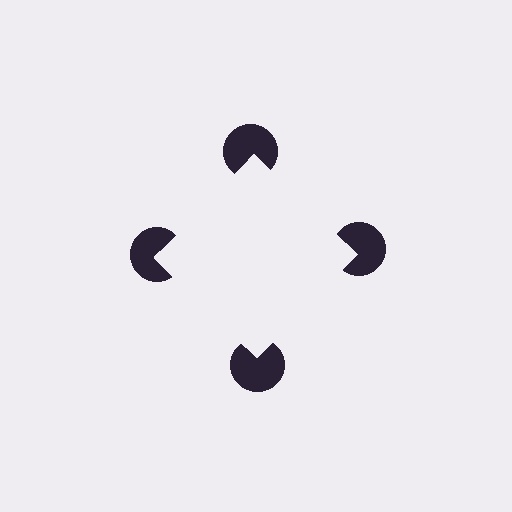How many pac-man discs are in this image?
There are 4 — one at each vertex of the illusory square.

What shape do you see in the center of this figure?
An illusory square — its edges are inferred from the aligned wedge cuts in the pac-man discs, not physically drawn.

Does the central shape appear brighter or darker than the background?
It typically appears slightly brighter than the background, even though no actual brightness change is drawn.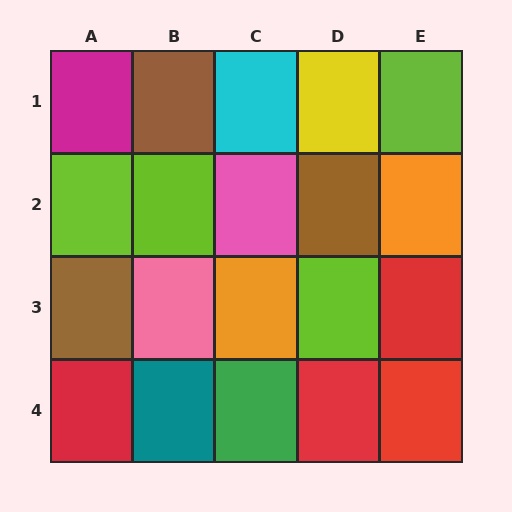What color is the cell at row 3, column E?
Red.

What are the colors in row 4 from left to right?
Red, teal, green, red, red.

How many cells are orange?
2 cells are orange.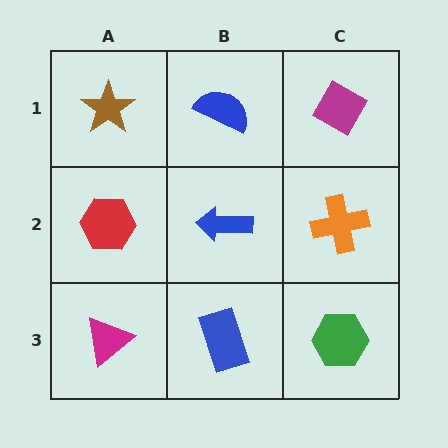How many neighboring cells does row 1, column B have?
3.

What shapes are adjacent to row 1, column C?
An orange cross (row 2, column C), a blue semicircle (row 1, column B).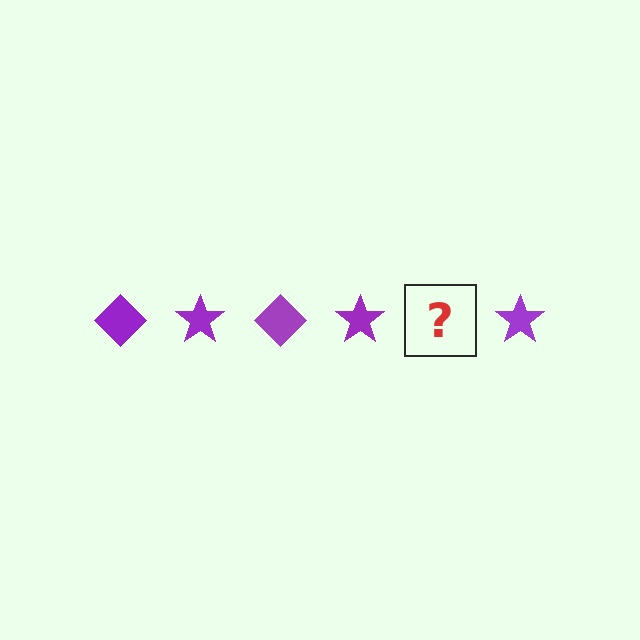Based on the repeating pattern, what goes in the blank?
The blank should be a purple diamond.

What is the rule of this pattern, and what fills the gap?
The rule is that the pattern cycles through diamond, star shapes in purple. The gap should be filled with a purple diamond.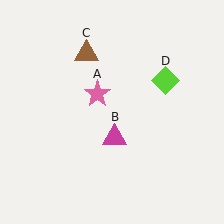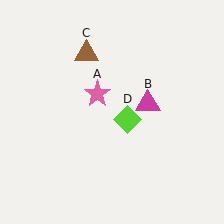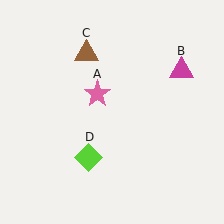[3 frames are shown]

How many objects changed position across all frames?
2 objects changed position: magenta triangle (object B), lime diamond (object D).